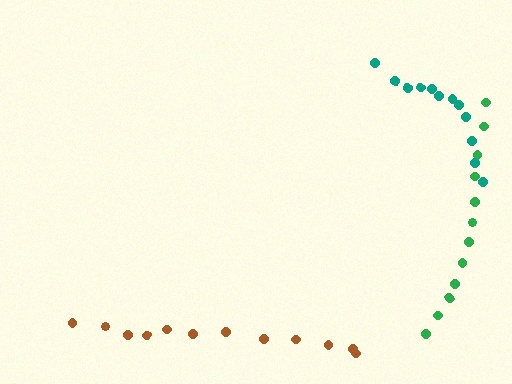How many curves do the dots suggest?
There are 3 distinct paths.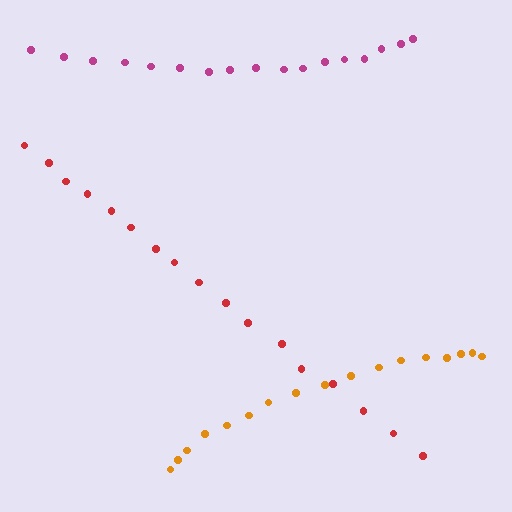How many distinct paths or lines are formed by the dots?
There are 3 distinct paths.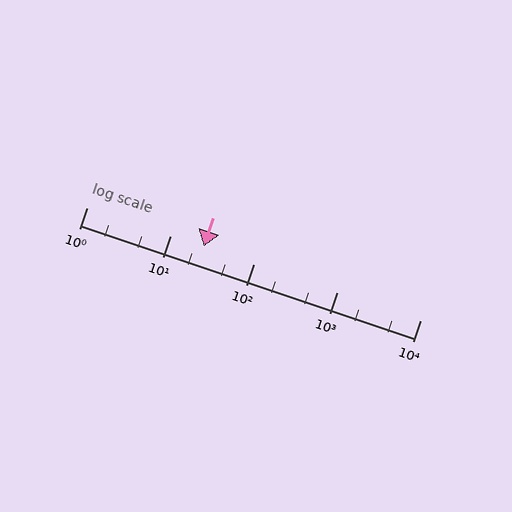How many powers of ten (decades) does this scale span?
The scale spans 4 decades, from 1 to 10000.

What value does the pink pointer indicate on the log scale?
The pointer indicates approximately 25.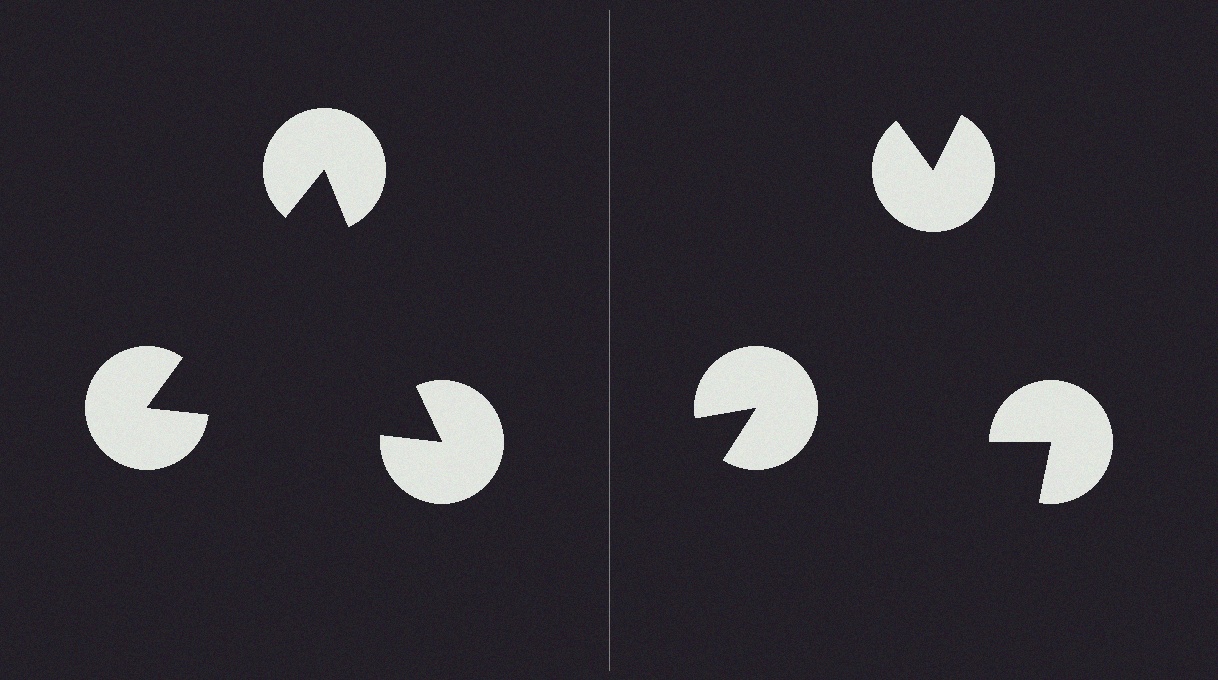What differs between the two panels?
The pac-man discs are positioned identically on both sides; only the wedge orientations differ. On the left they align to a triangle; on the right they are misaligned.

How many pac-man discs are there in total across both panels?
6 — 3 on each side.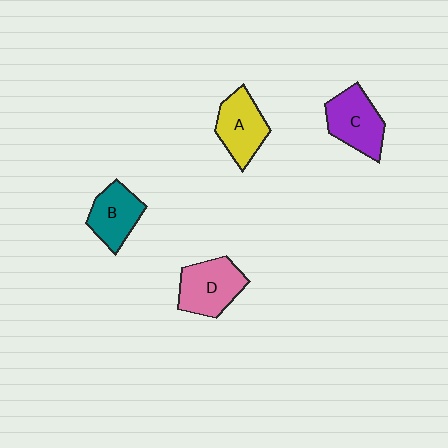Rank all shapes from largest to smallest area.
From largest to smallest: D (pink), C (purple), A (yellow), B (teal).